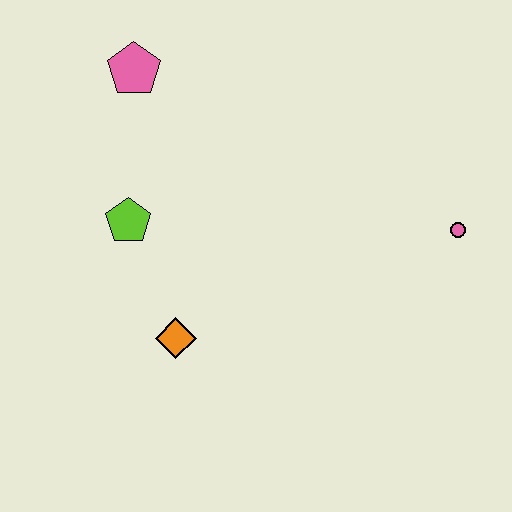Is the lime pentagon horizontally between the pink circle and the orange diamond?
No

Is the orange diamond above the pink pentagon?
No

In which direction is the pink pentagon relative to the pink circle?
The pink pentagon is to the left of the pink circle.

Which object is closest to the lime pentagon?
The orange diamond is closest to the lime pentagon.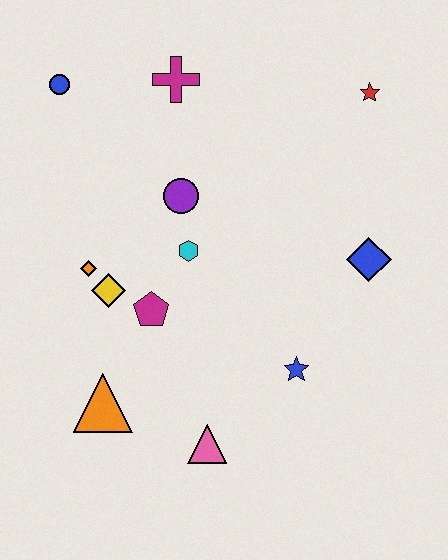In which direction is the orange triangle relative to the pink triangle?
The orange triangle is to the left of the pink triangle.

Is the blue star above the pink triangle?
Yes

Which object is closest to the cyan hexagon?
The purple circle is closest to the cyan hexagon.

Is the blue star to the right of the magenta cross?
Yes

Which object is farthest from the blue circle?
The pink triangle is farthest from the blue circle.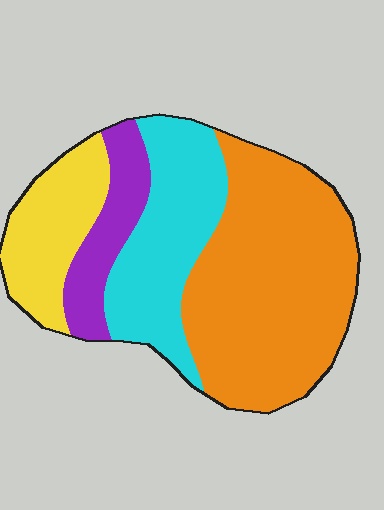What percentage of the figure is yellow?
Yellow covers about 15% of the figure.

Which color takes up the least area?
Purple, at roughly 10%.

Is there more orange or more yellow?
Orange.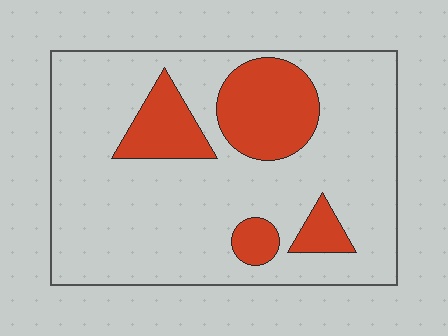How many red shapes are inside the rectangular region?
4.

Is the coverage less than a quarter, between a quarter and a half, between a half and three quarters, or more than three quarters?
Less than a quarter.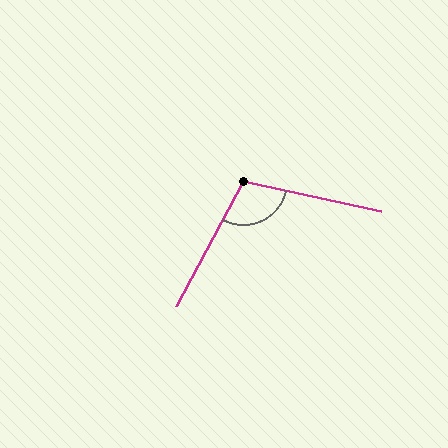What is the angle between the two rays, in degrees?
Approximately 106 degrees.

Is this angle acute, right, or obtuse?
It is obtuse.